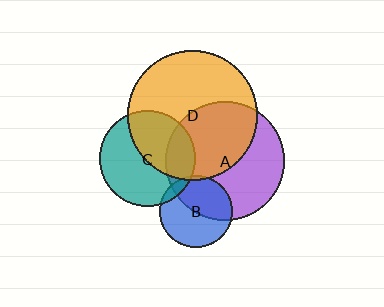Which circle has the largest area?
Circle D (orange).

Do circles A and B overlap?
Yes.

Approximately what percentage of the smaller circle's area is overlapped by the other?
Approximately 45%.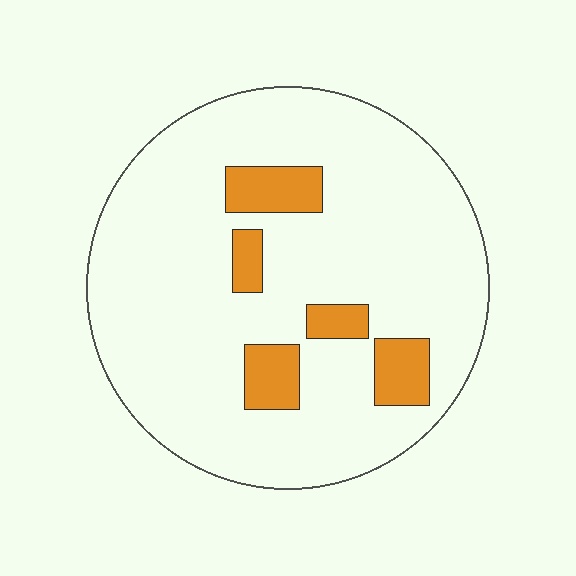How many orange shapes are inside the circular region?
5.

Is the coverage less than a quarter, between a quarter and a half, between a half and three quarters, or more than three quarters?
Less than a quarter.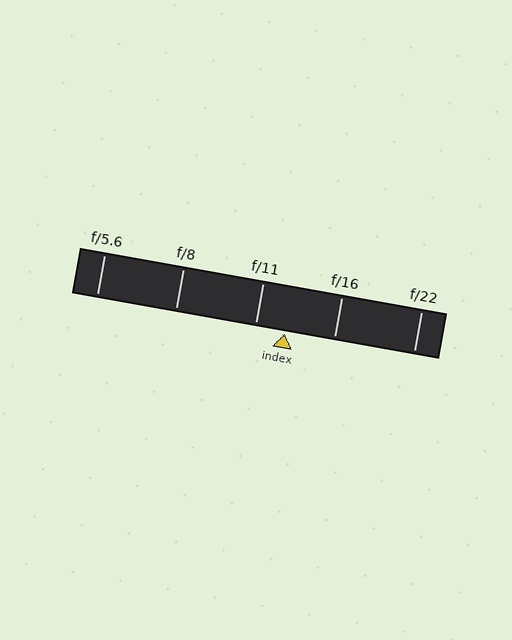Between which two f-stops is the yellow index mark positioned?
The index mark is between f/11 and f/16.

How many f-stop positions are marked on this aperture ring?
There are 5 f-stop positions marked.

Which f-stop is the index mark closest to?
The index mark is closest to f/11.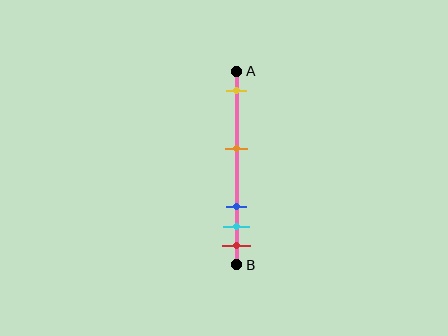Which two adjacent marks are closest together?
The cyan and red marks are the closest adjacent pair.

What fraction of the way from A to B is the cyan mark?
The cyan mark is approximately 80% (0.8) of the way from A to B.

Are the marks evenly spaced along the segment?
No, the marks are not evenly spaced.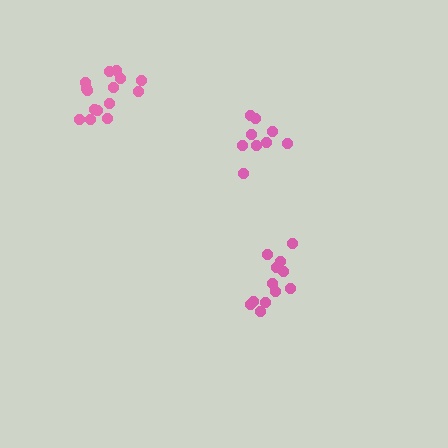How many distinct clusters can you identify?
There are 3 distinct clusters.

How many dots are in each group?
Group 1: 9 dots, Group 2: 12 dots, Group 3: 15 dots (36 total).